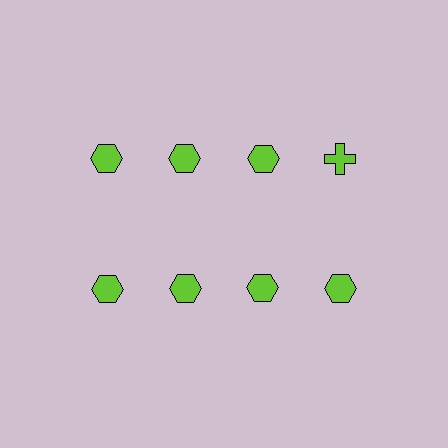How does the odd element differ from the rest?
It has a different shape: cross instead of hexagon.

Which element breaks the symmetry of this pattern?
The lime cross in the top row, second from right column breaks the symmetry. All other shapes are lime hexagons.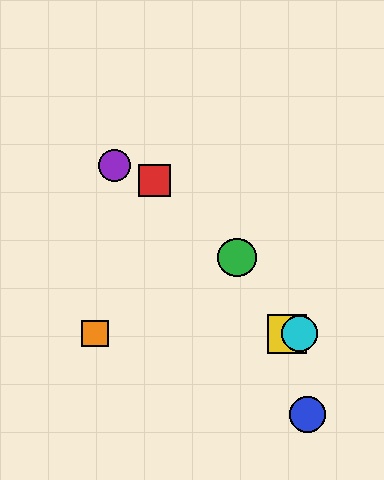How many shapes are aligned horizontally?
3 shapes (the yellow square, the orange square, the cyan circle) are aligned horizontally.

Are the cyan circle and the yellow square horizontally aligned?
Yes, both are at y≈334.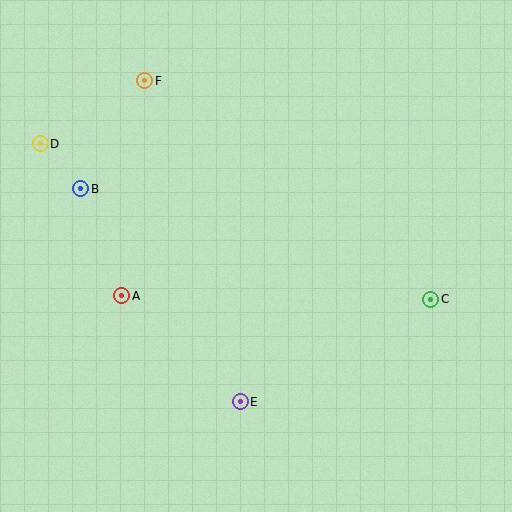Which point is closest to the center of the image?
Point A at (122, 296) is closest to the center.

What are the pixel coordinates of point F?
Point F is at (145, 81).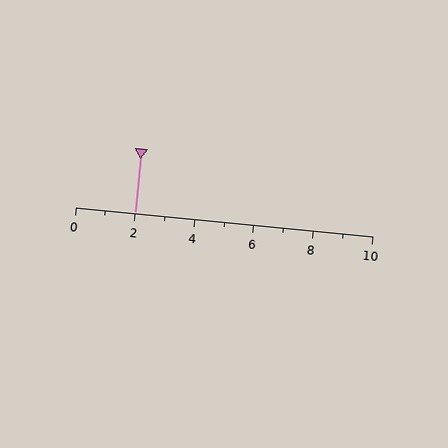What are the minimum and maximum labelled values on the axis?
The axis runs from 0 to 10.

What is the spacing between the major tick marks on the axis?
The major ticks are spaced 2 apart.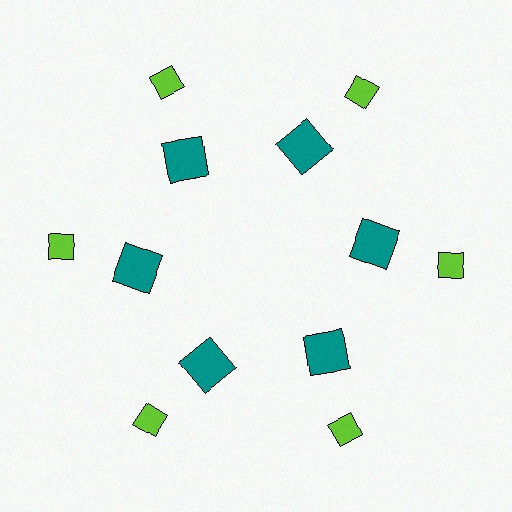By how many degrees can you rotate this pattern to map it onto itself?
The pattern maps onto itself every 60 degrees of rotation.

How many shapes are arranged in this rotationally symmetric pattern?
There are 12 shapes, arranged in 6 groups of 2.